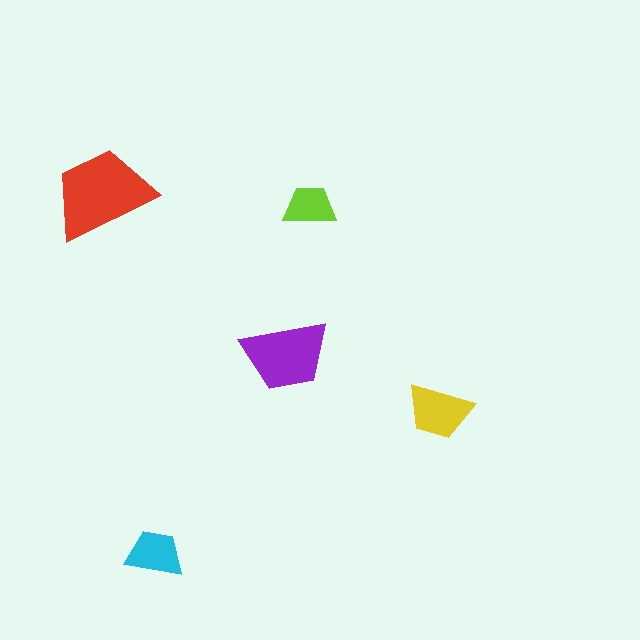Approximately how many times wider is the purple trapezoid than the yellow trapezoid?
About 1.5 times wider.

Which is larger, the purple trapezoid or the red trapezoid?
The red one.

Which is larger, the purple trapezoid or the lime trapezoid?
The purple one.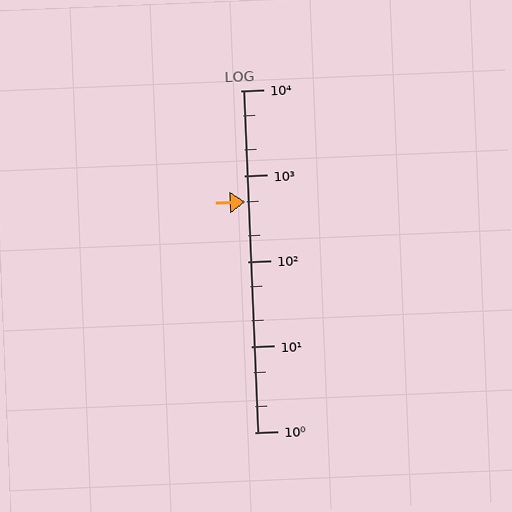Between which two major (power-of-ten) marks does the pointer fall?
The pointer is between 100 and 1000.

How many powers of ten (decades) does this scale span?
The scale spans 4 decades, from 1 to 10000.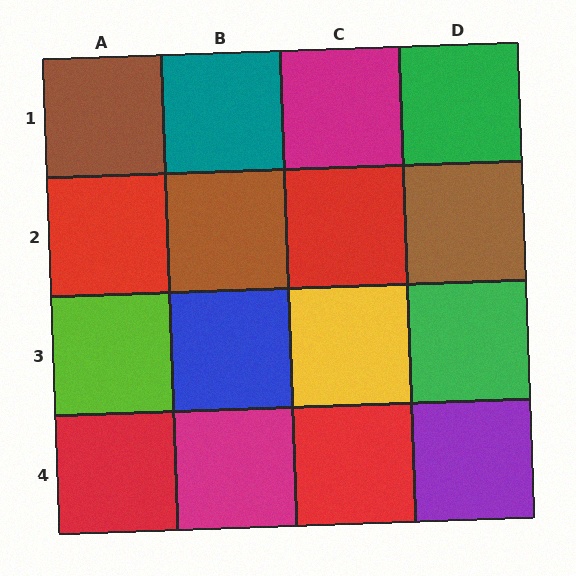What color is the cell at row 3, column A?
Lime.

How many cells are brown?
3 cells are brown.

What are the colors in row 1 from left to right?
Brown, teal, magenta, green.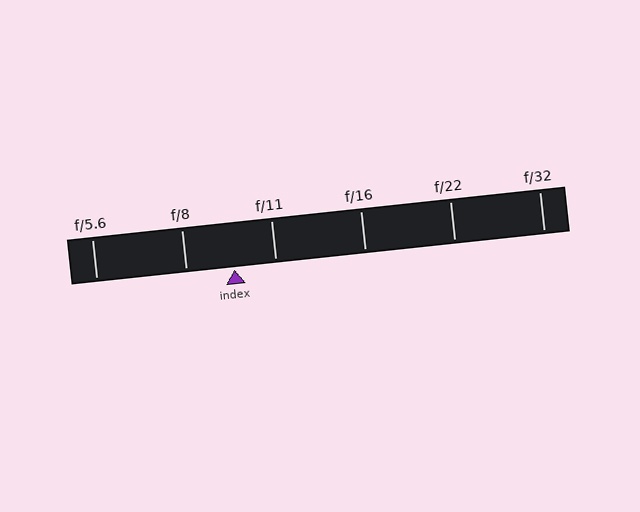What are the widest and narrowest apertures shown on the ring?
The widest aperture shown is f/5.6 and the narrowest is f/32.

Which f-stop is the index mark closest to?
The index mark is closest to f/11.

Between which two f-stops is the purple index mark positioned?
The index mark is between f/8 and f/11.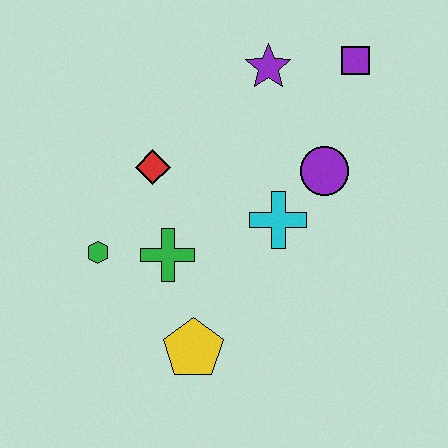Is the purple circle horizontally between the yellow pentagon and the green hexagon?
No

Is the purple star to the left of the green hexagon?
No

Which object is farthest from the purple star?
The yellow pentagon is farthest from the purple star.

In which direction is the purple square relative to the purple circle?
The purple square is above the purple circle.